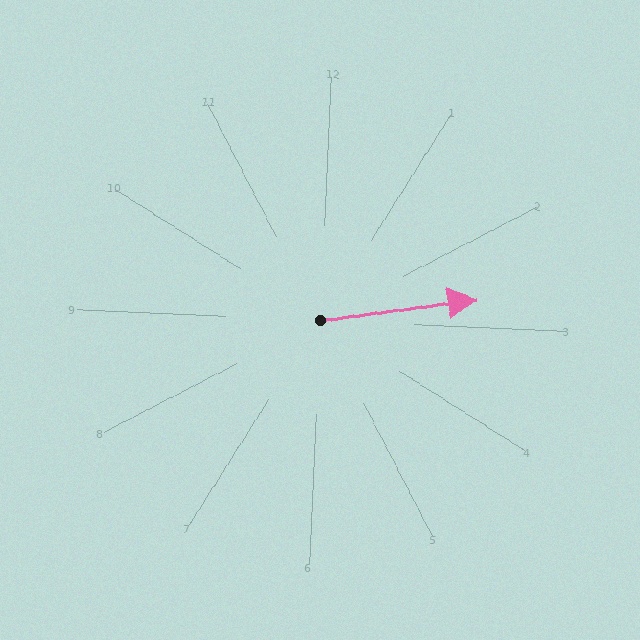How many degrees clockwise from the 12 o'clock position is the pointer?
Approximately 80 degrees.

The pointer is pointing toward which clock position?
Roughly 3 o'clock.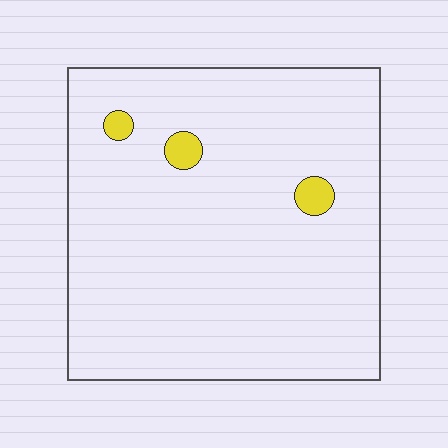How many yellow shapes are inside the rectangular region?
3.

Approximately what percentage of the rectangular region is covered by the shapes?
Approximately 5%.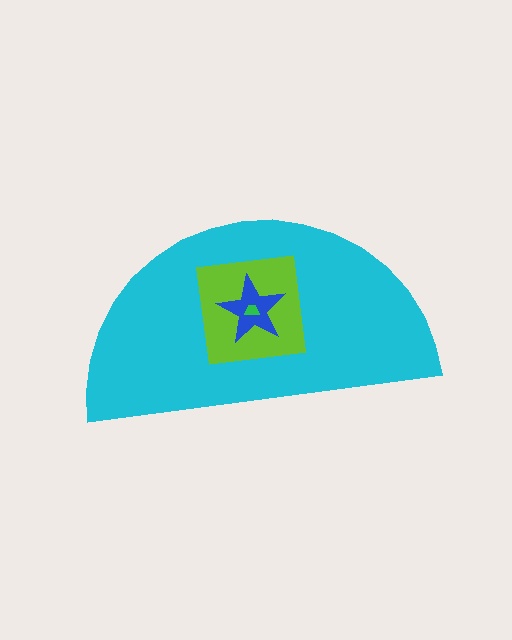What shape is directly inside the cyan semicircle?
The lime square.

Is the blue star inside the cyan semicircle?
Yes.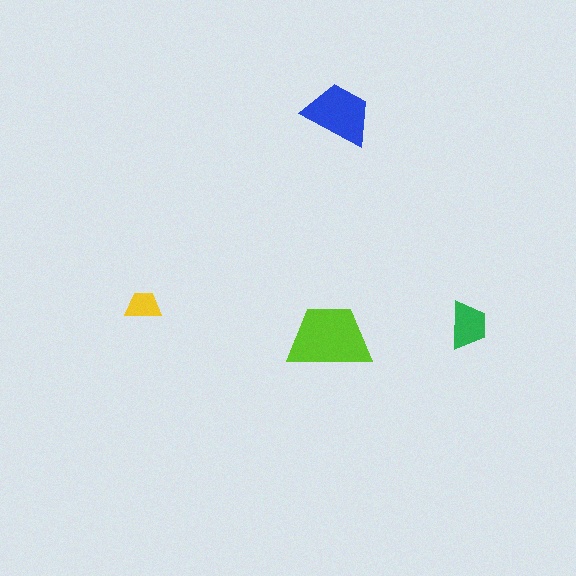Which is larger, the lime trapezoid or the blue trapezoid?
The lime one.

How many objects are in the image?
There are 4 objects in the image.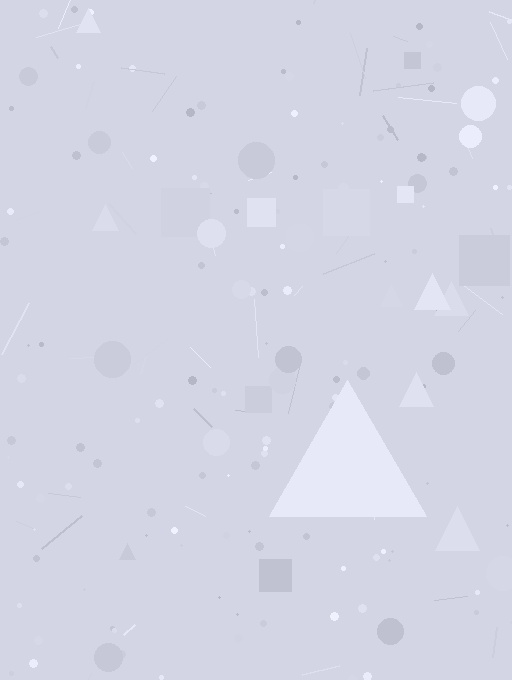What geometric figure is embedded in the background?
A triangle is embedded in the background.